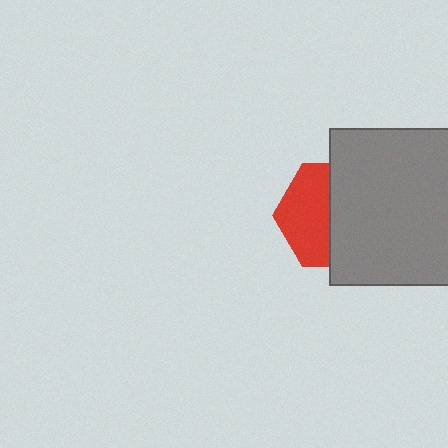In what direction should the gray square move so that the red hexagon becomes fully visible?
The gray square should move right. That is the shortest direction to clear the overlap and leave the red hexagon fully visible.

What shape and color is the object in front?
The object in front is a gray square.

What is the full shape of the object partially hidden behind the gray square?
The partially hidden object is a red hexagon.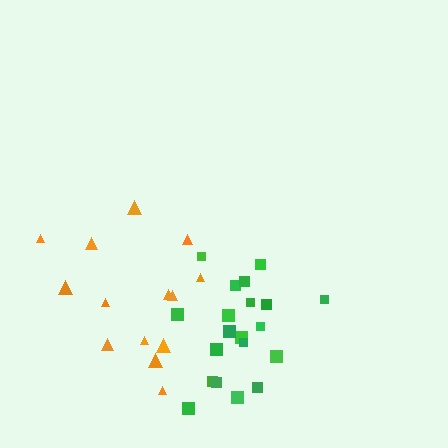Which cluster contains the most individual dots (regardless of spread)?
Green (20).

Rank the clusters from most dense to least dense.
green, orange.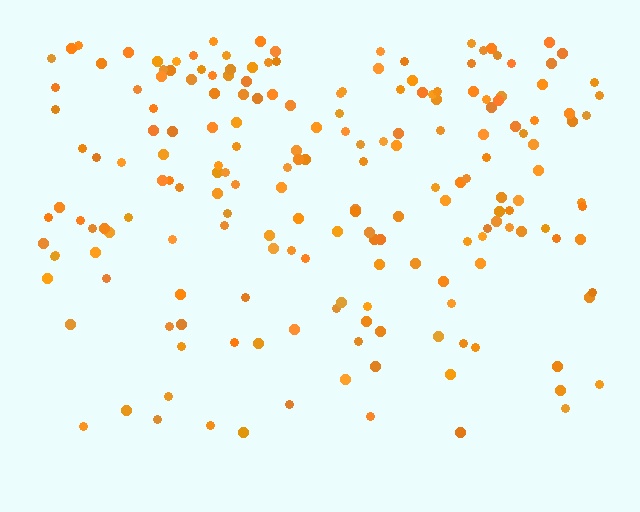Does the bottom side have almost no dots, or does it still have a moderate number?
Still a moderate number, just noticeably fewer than the top.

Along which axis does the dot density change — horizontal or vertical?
Vertical.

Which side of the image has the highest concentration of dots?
The top.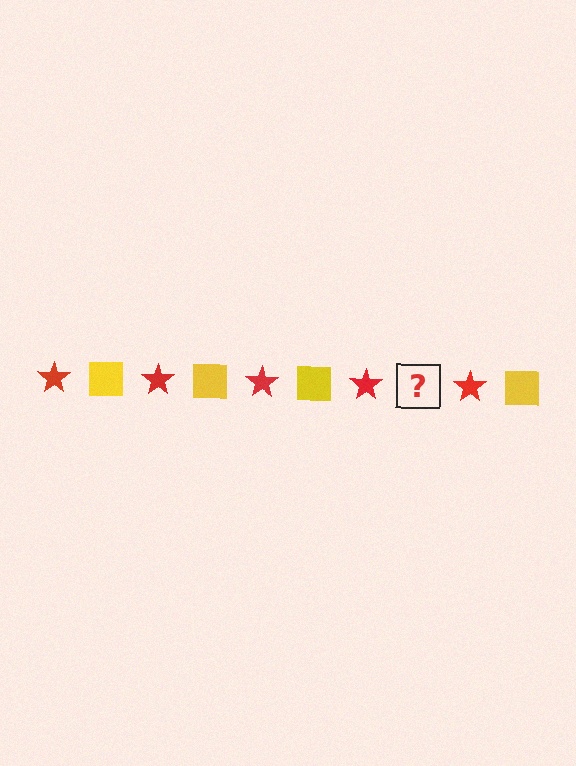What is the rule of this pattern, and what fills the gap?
The rule is that the pattern alternates between red star and yellow square. The gap should be filled with a yellow square.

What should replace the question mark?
The question mark should be replaced with a yellow square.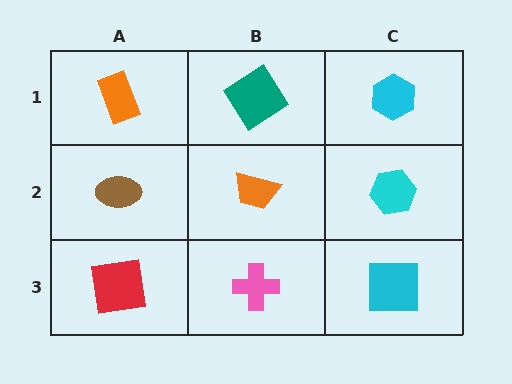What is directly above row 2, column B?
A teal diamond.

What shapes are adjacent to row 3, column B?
An orange trapezoid (row 2, column B), a red square (row 3, column A), a cyan square (row 3, column C).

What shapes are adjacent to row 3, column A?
A brown ellipse (row 2, column A), a pink cross (row 3, column B).